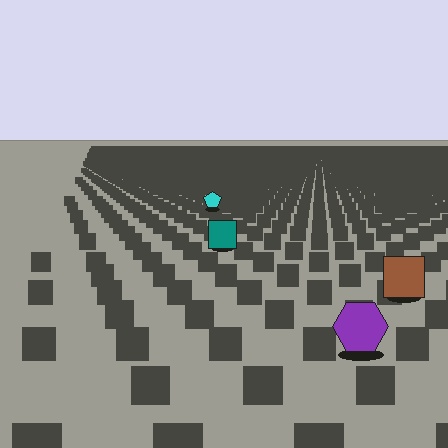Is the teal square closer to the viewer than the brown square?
No. The brown square is closer — you can tell from the texture gradient: the ground texture is coarser near it.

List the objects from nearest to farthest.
From nearest to farthest: the purple hexagon, the brown square, the teal square, the cyan pentagon.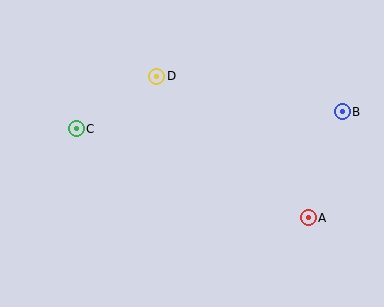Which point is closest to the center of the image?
Point D at (157, 76) is closest to the center.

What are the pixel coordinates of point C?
Point C is at (76, 129).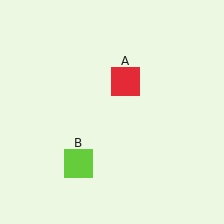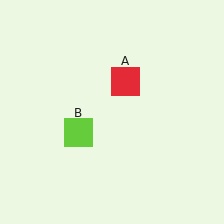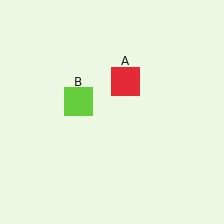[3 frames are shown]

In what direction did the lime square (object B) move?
The lime square (object B) moved up.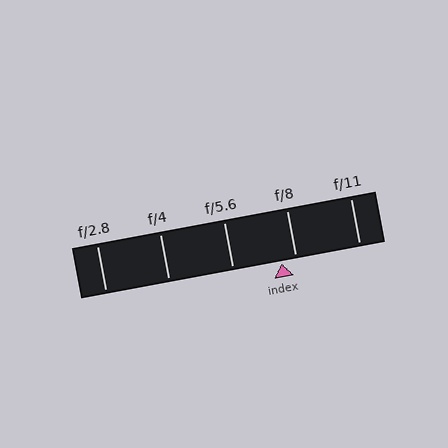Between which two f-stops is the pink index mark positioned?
The index mark is between f/5.6 and f/8.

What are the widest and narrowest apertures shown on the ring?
The widest aperture shown is f/2.8 and the narrowest is f/11.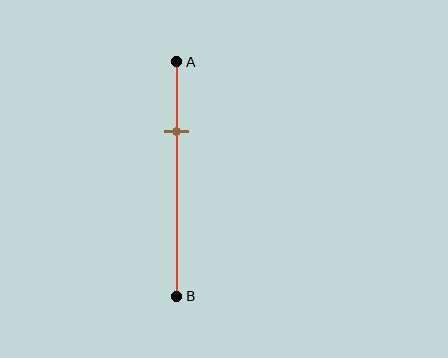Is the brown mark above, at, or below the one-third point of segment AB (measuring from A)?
The brown mark is above the one-third point of segment AB.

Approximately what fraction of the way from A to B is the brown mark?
The brown mark is approximately 30% of the way from A to B.